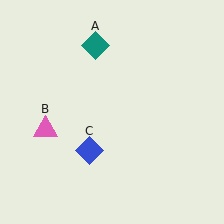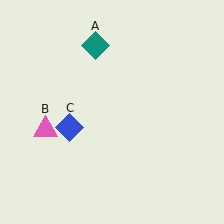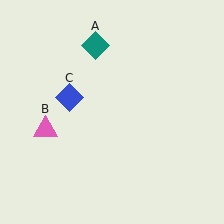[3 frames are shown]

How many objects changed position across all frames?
1 object changed position: blue diamond (object C).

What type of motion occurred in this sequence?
The blue diamond (object C) rotated clockwise around the center of the scene.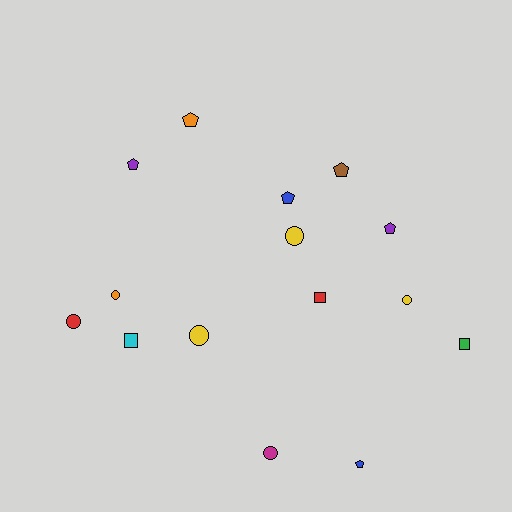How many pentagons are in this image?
There are 6 pentagons.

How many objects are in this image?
There are 15 objects.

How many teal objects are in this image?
There are no teal objects.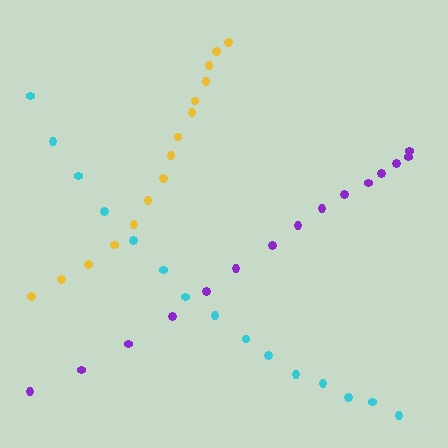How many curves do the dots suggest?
There are 3 distinct paths.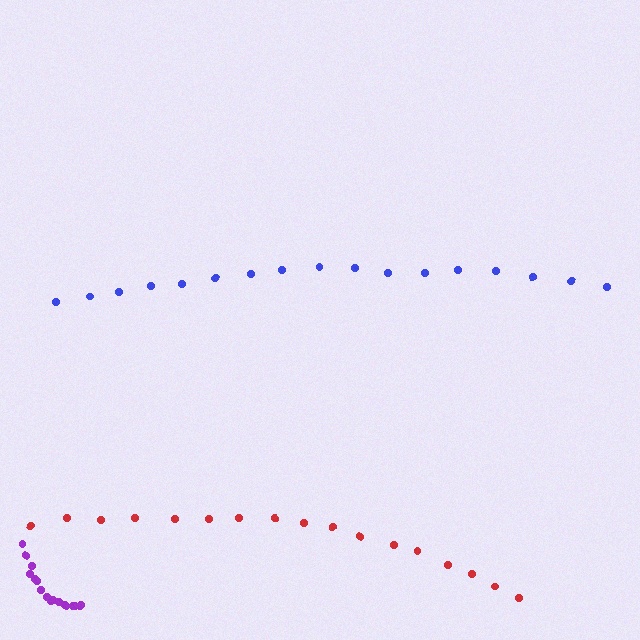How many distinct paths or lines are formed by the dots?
There are 3 distinct paths.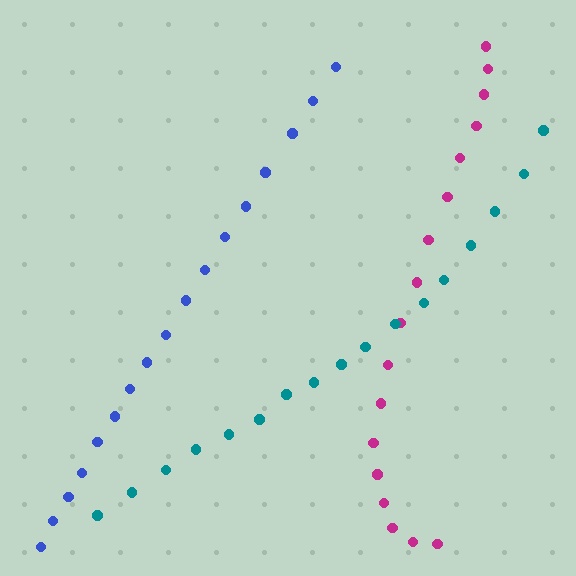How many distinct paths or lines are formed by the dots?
There are 3 distinct paths.